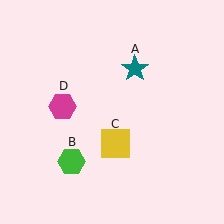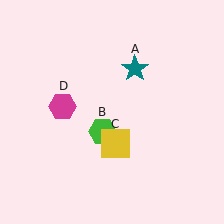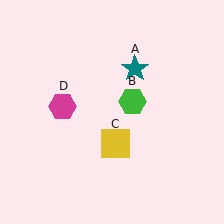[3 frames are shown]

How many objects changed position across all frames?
1 object changed position: green hexagon (object B).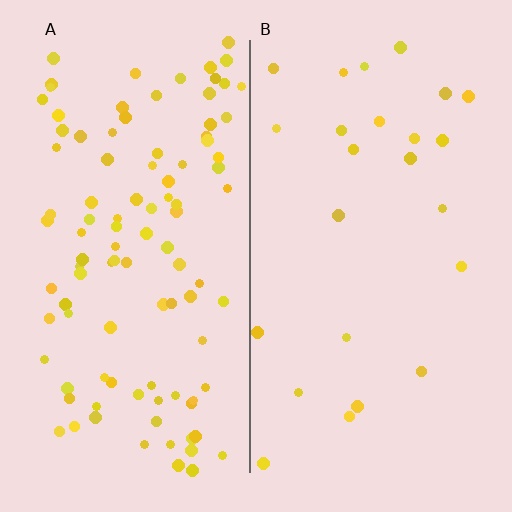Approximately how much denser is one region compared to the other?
Approximately 4.2× — region A over region B.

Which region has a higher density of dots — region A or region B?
A (the left).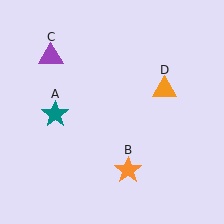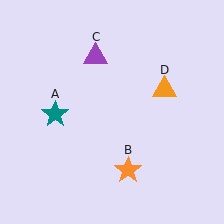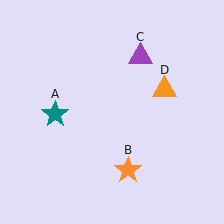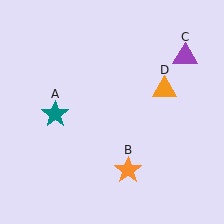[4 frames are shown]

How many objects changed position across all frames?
1 object changed position: purple triangle (object C).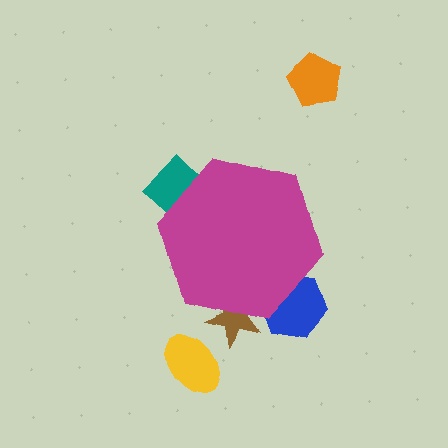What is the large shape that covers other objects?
A magenta hexagon.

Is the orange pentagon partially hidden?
No, the orange pentagon is fully visible.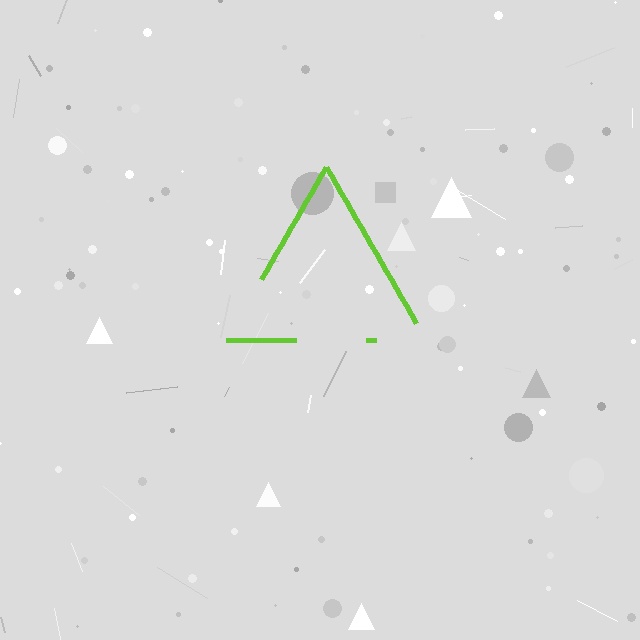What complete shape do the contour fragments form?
The contour fragments form a triangle.